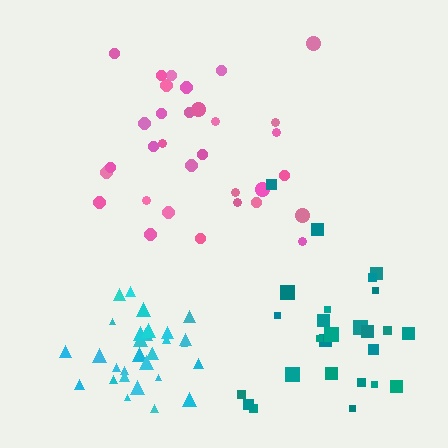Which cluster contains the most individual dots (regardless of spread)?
Pink (32).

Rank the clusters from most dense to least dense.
cyan, pink, teal.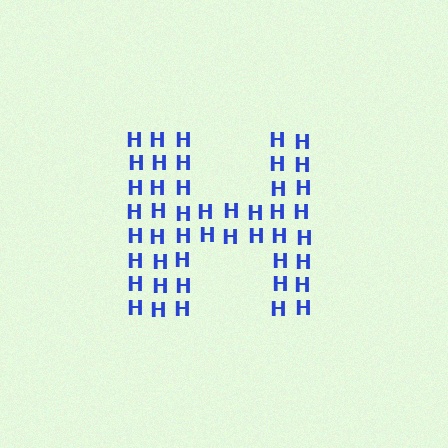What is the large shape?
The large shape is the letter H.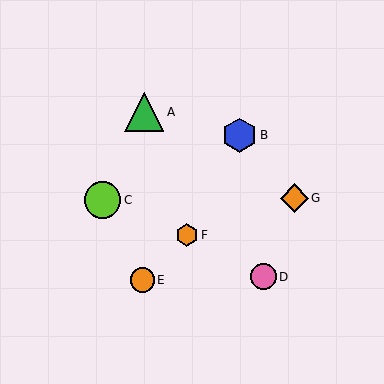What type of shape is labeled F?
Shape F is an orange hexagon.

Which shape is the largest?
The green triangle (labeled A) is the largest.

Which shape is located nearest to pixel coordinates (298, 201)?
The orange diamond (labeled G) at (294, 198) is nearest to that location.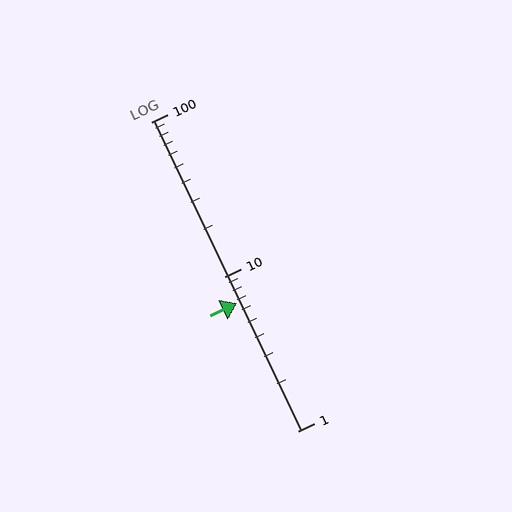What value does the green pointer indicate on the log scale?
The pointer indicates approximately 6.7.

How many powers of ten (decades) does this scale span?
The scale spans 2 decades, from 1 to 100.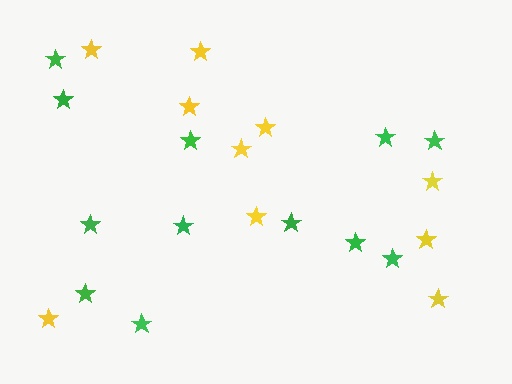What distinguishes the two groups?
There are 2 groups: one group of green stars (12) and one group of yellow stars (10).